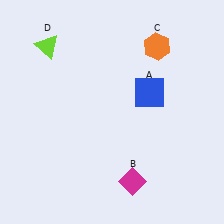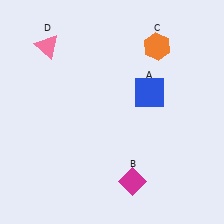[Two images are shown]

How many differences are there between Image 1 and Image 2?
There is 1 difference between the two images.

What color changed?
The triangle (D) changed from lime in Image 1 to pink in Image 2.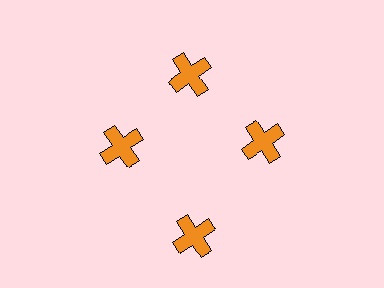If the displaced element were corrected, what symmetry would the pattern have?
It would have 4-fold rotational symmetry — the pattern would map onto itself every 90 degrees.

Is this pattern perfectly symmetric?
No. The 4 orange crosses are arranged in a ring, but one element near the 6 o'clock position is pushed outward from the center, breaking the 4-fold rotational symmetry.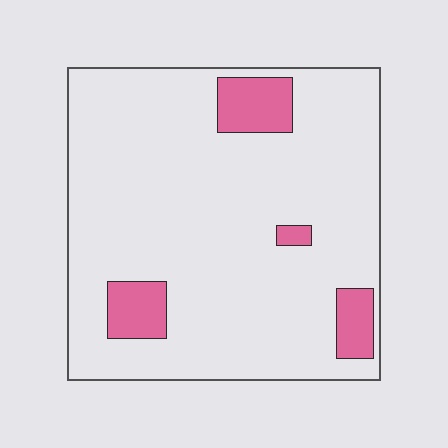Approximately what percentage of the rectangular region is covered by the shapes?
Approximately 10%.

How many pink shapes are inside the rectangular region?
4.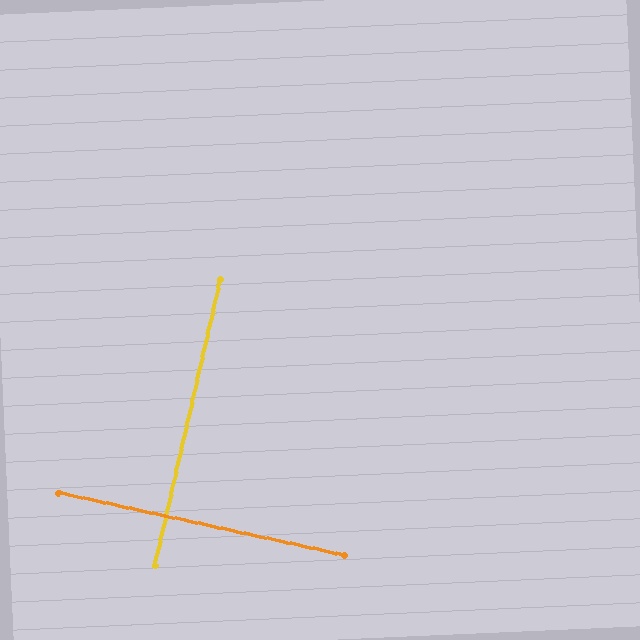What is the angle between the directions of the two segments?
Approximately 89 degrees.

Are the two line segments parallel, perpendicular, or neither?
Perpendicular — they meet at approximately 89°.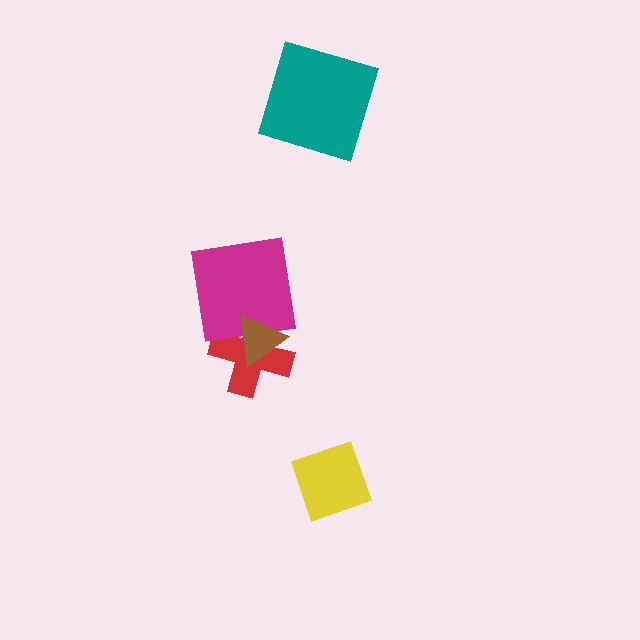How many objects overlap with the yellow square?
0 objects overlap with the yellow square.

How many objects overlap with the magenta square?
2 objects overlap with the magenta square.